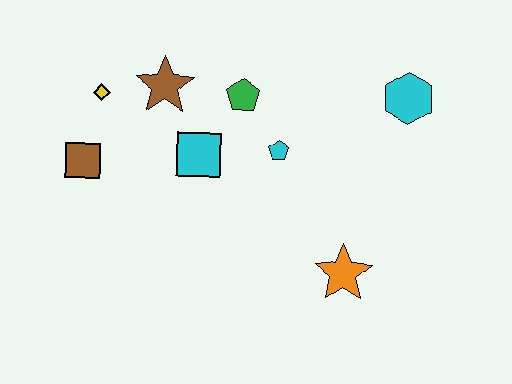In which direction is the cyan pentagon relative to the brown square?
The cyan pentagon is to the right of the brown square.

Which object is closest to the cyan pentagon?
The green pentagon is closest to the cyan pentagon.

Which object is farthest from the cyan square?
The cyan hexagon is farthest from the cyan square.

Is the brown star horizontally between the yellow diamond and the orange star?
Yes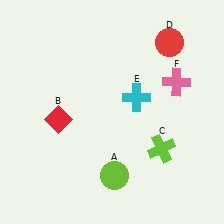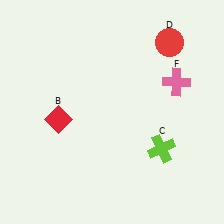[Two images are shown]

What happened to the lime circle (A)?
The lime circle (A) was removed in Image 2. It was in the bottom-right area of Image 1.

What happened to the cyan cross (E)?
The cyan cross (E) was removed in Image 2. It was in the top-right area of Image 1.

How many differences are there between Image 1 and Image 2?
There are 2 differences between the two images.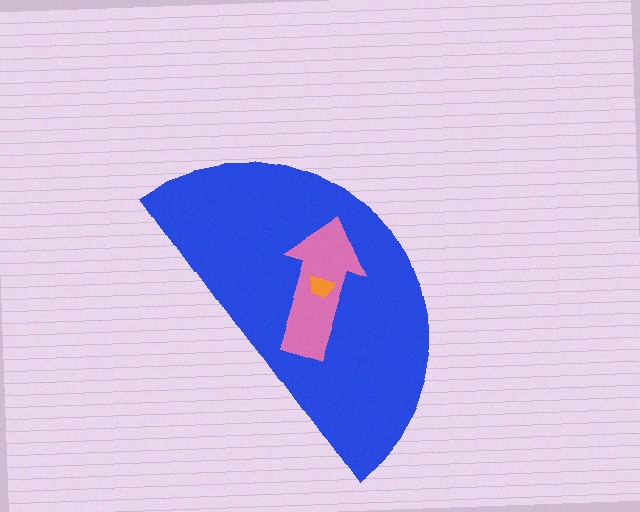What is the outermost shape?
The blue semicircle.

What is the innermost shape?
The orange trapezoid.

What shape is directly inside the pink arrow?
The orange trapezoid.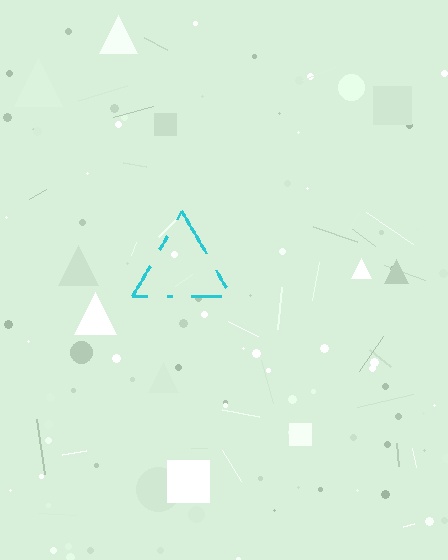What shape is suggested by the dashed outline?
The dashed outline suggests a triangle.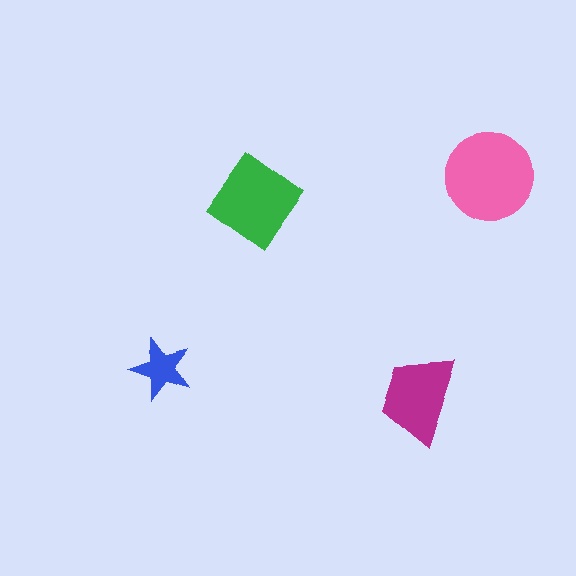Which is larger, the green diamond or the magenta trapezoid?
The green diamond.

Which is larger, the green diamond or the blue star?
The green diamond.